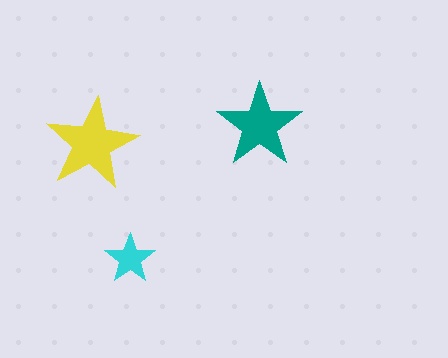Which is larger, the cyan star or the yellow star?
The yellow one.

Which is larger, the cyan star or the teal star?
The teal one.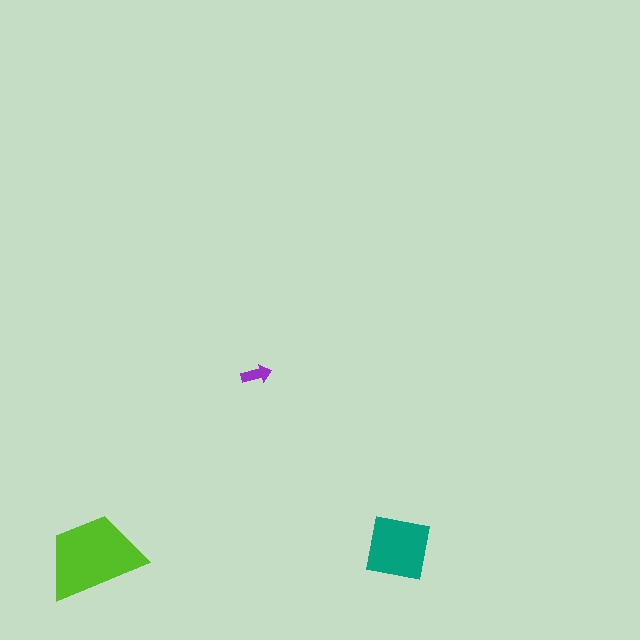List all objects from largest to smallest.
The lime trapezoid, the teal square, the purple arrow.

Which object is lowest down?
The lime trapezoid is bottommost.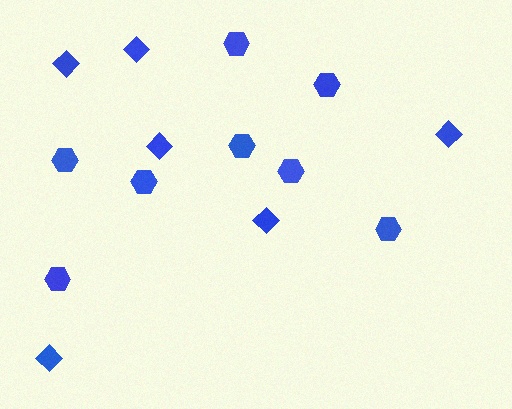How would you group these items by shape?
There are 2 groups: one group of diamonds (6) and one group of hexagons (8).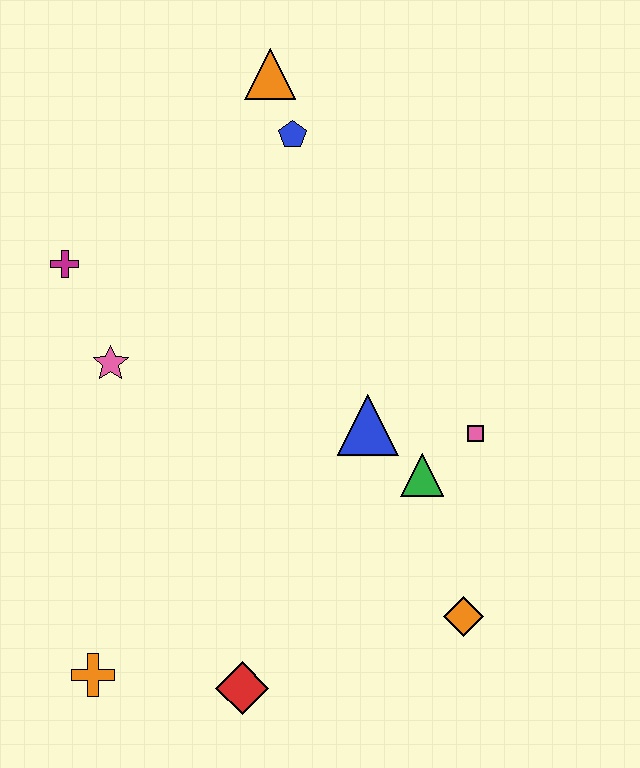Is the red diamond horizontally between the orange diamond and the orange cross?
Yes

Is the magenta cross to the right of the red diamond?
No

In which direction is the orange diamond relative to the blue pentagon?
The orange diamond is below the blue pentagon.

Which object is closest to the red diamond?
The orange cross is closest to the red diamond.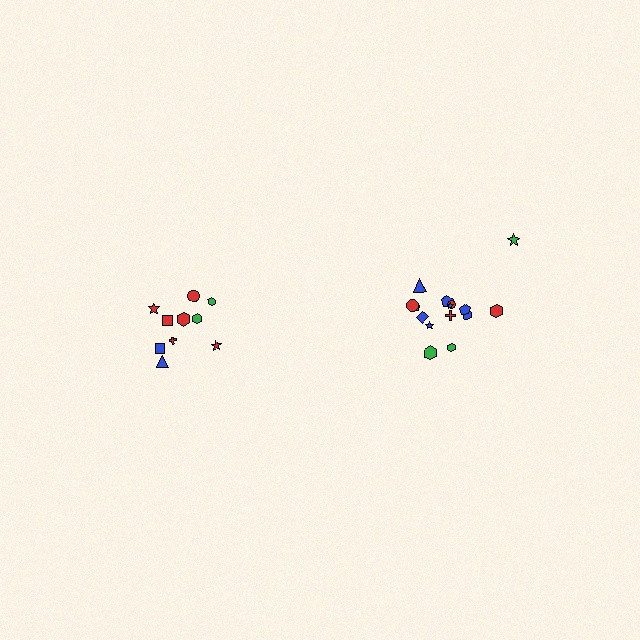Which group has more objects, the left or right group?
The right group.